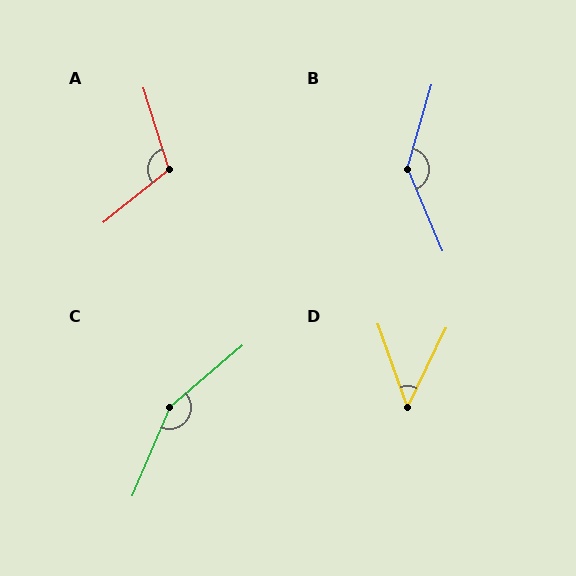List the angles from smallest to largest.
D (45°), A (112°), B (141°), C (153°).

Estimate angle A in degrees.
Approximately 112 degrees.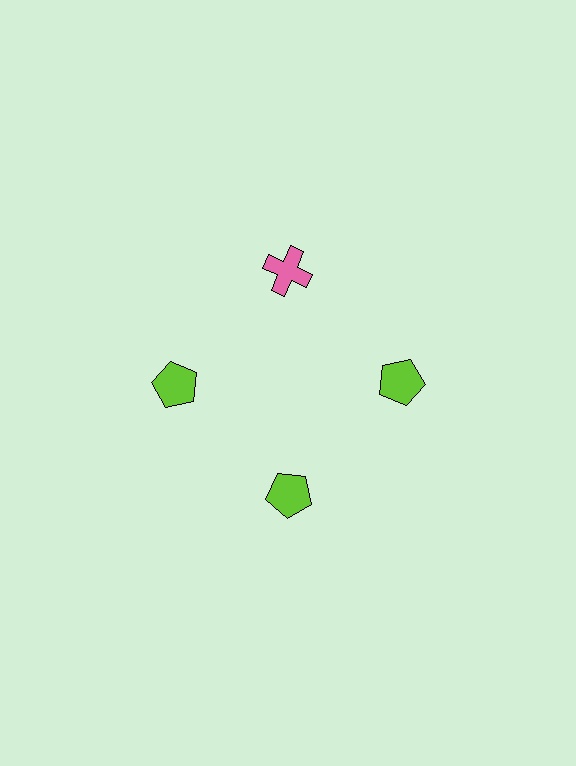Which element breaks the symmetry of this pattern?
The pink cross at roughly the 12 o'clock position breaks the symmetry. All other shapes are lime pentagons.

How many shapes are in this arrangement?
There are 4 shapes arranged in a ring pattern.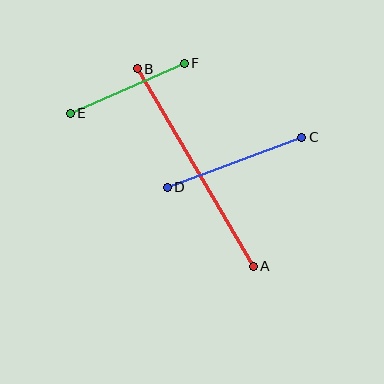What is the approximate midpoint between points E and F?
The midpoint is at approximately (127, 88) pixels.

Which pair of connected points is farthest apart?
Points A and B are farthest apart.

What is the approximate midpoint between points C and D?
The midpoint is at approximately (234, 162) pixels.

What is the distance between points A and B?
The distance is approximately 229 pixels.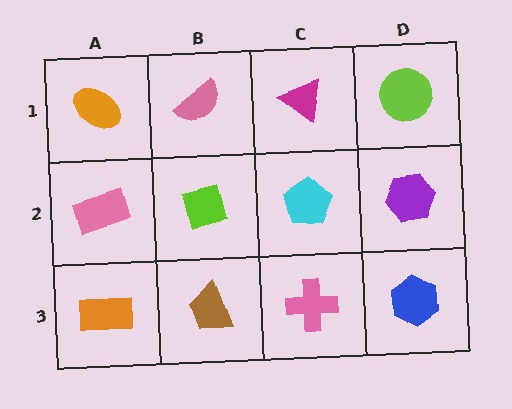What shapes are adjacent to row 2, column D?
A lime circle (row 1, column D), a blue hexagon (row 3, column D), a cyan pentagon (row 2, column C).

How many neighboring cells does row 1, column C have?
3.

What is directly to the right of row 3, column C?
A blue hexagon.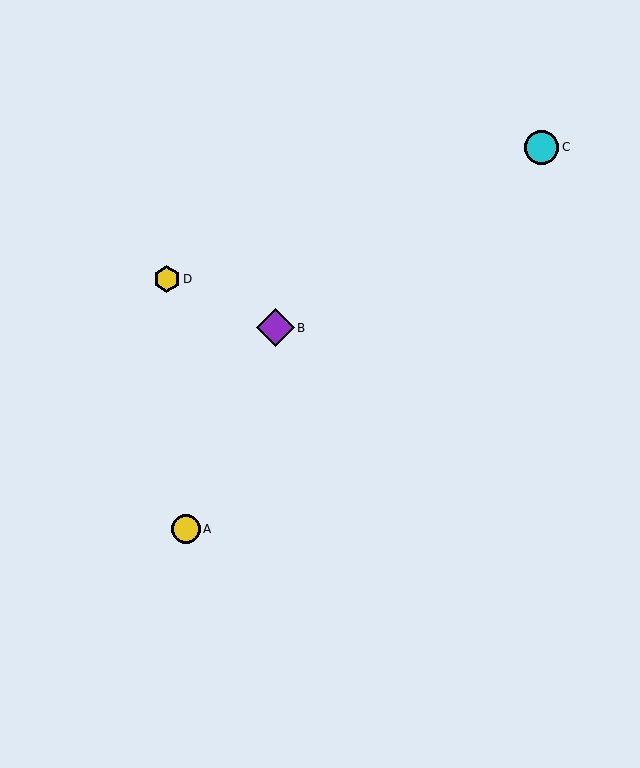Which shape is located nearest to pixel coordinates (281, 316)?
The purple diamond (labeled B) at (276, 328) is nearest to that location.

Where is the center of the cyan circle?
The center of the cyan circle is at (542, 147).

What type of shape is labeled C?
Shape C is a cyan circle.